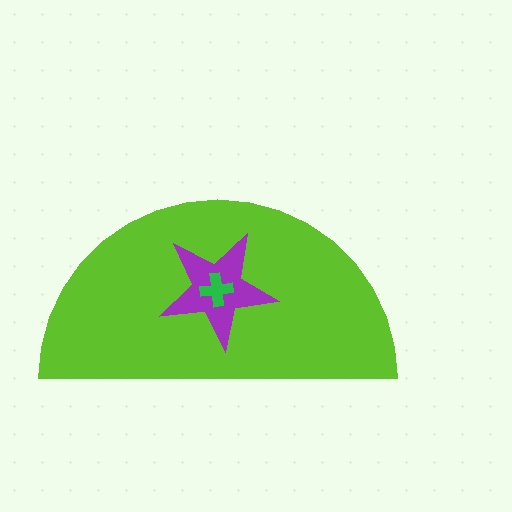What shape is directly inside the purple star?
The green cross.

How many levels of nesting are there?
3.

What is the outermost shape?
The lime semicircle.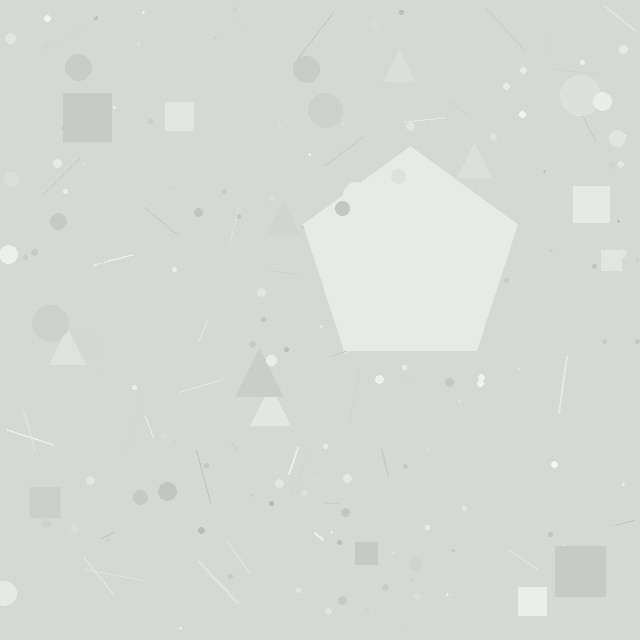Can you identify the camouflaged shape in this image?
The camouflaged shape is a pentagon.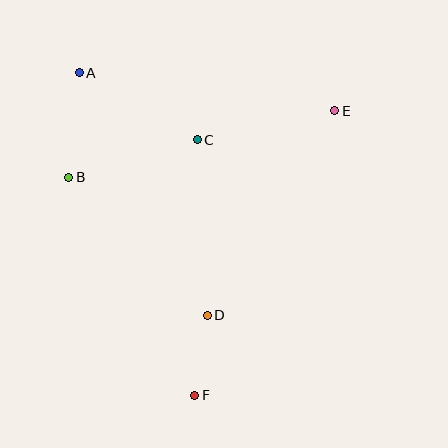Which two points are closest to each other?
Points D and F are closest to each other.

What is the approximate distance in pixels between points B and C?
The distance between B and C is approximately 134 pixels.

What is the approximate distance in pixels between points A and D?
The distance between A and D is approximately 274 pixels.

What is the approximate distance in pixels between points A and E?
The distance between A and E is approximately 258 pixels.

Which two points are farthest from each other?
Points A and F are farthest from each other.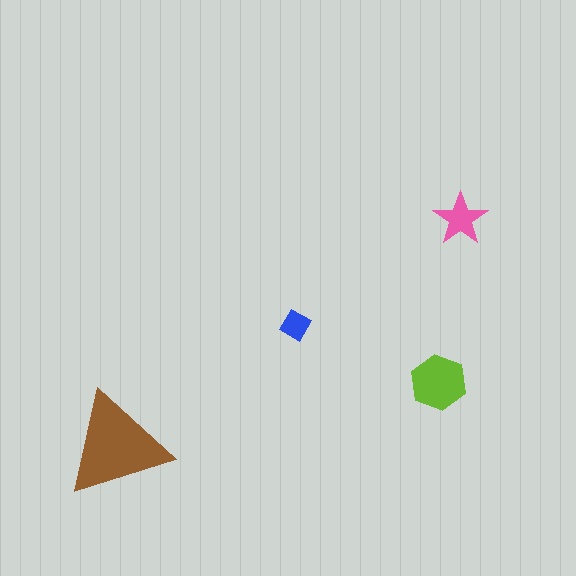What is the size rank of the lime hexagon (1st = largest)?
2nd.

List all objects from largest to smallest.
The brown triangle, the lime hexagon, the pink star, the blue diamond.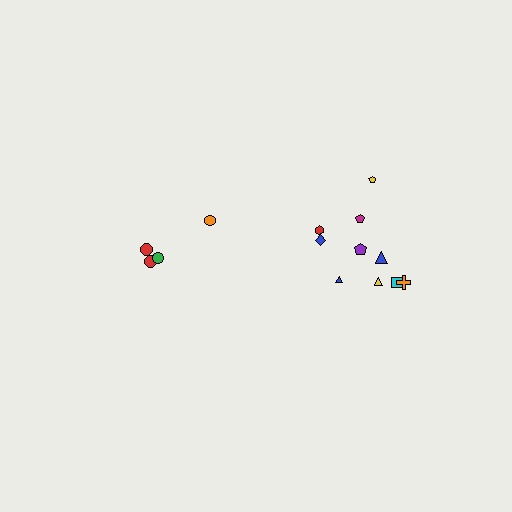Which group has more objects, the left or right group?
The right group.